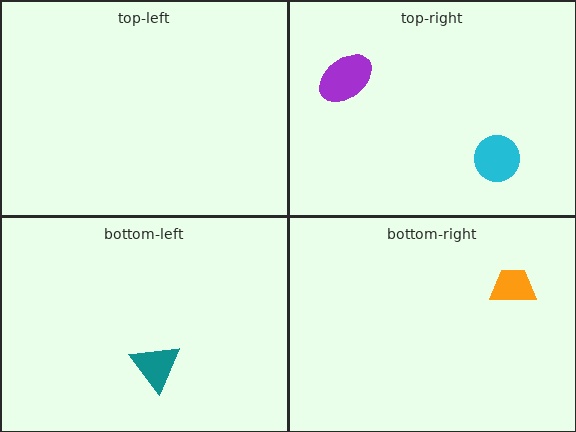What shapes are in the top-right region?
The purple ellipse, the cyan circle.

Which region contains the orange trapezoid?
The bottom-right region.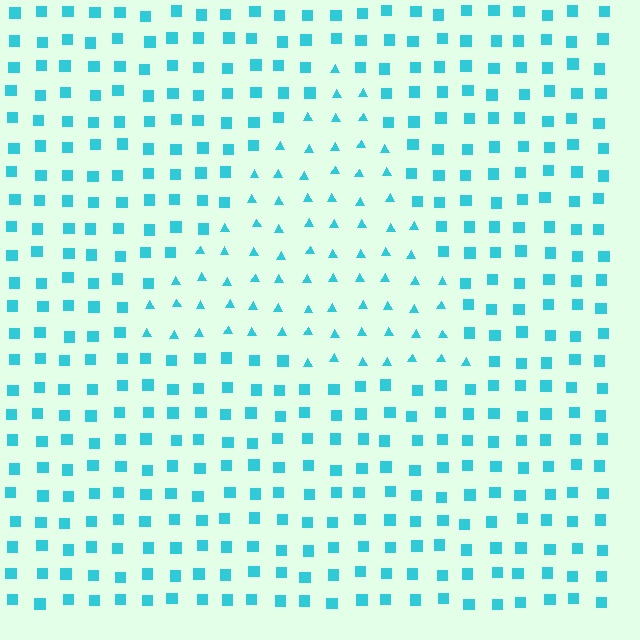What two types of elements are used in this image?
The image uses triangles inside the triangle region and squares outside it.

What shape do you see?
I see a triangle.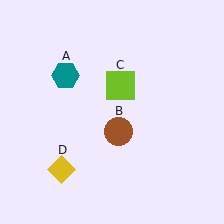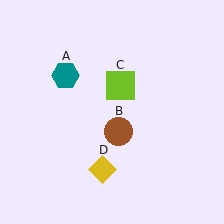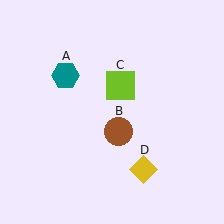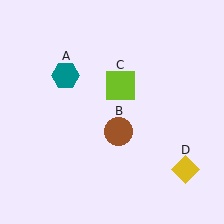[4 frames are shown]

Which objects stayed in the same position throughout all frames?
Teal hexagon (object A) and brown circle (object B) and lime square (object C) remained stationary.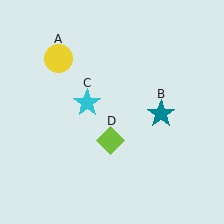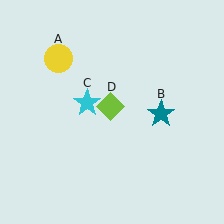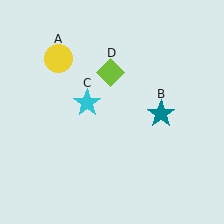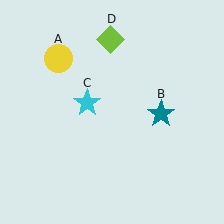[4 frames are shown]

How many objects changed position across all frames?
1 object changed position: lime diamond (object D).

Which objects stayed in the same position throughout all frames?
Yellow circle (object A) and teal star (object B) and cyan star (object C) remained stationary.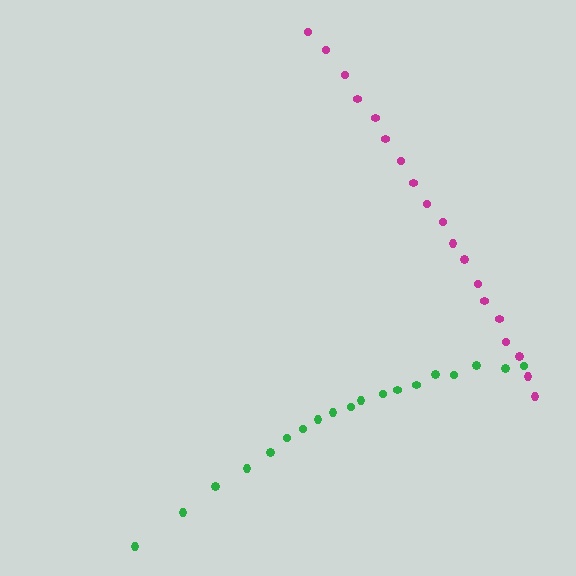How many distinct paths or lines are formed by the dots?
There are 2 distinct paths.